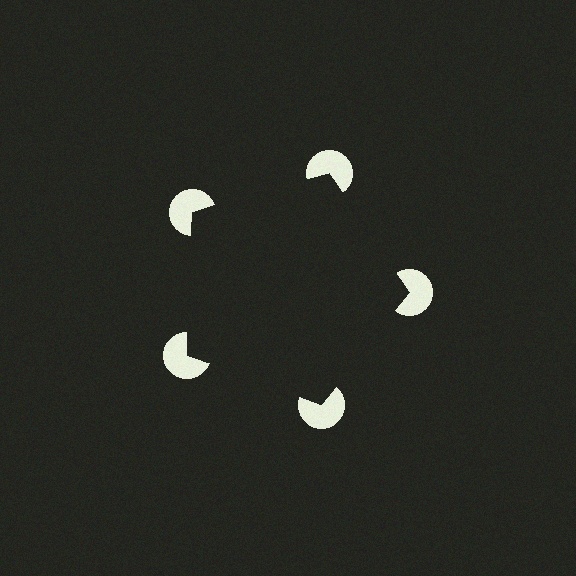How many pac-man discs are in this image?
There are 5 — one at each vertex of the illusory pentagon.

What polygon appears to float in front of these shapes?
An illusory pentagon — its edges are inferred from the aligned wedge cuts in the pac-man discs, not physically drawn.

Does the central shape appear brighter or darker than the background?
It typically appears slightly darker than the background, even though no actual brightness change is drawn.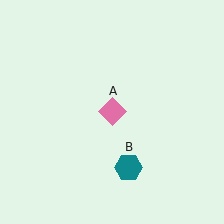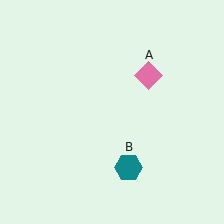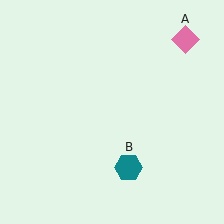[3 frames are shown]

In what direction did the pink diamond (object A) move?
The pink diamond (object A) moved up and to the right.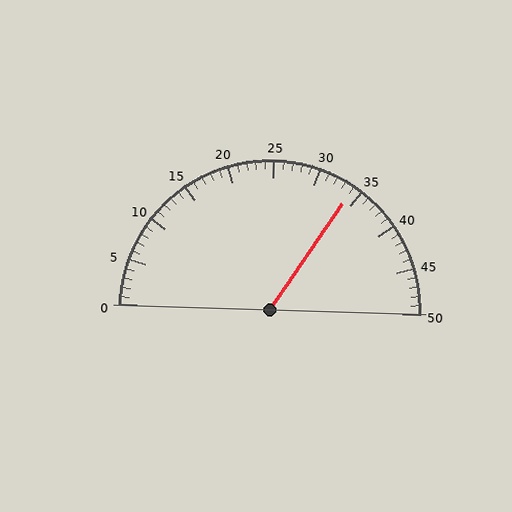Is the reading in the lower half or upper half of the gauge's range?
The reading is in the upper half of the range (0 to 50).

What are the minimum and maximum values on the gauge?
The gauge ranges from 0 to 50.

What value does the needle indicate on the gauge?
The needle indicates approximately 34.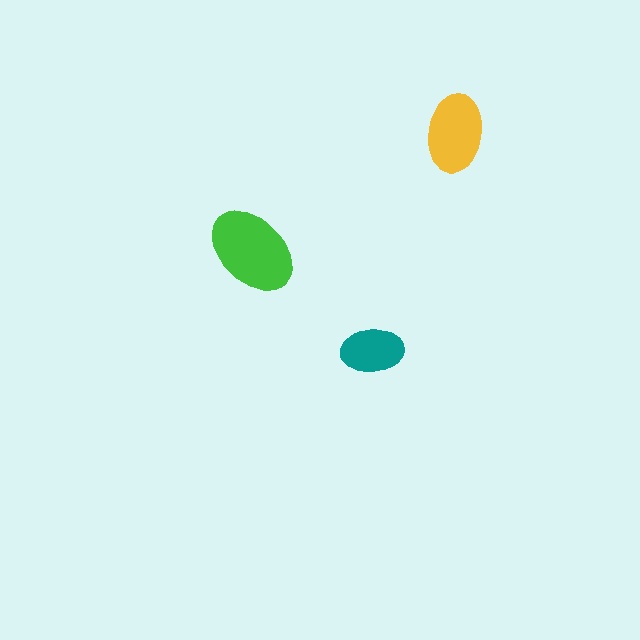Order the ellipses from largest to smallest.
the green one, the yellow one, the teal one.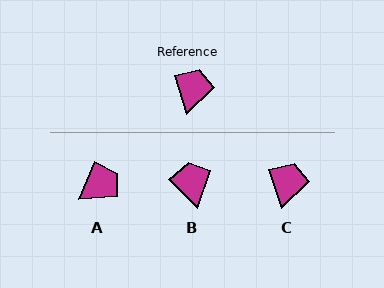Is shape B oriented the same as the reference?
No, it is off by about 28 degrees.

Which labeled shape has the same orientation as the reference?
C.